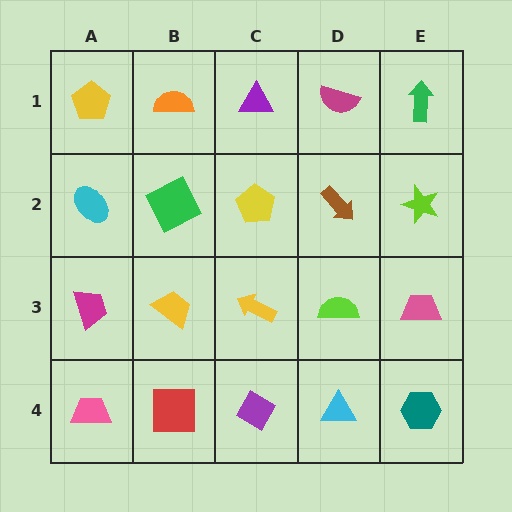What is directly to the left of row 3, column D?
A yellow arrow.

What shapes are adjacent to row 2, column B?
An orange semicircle (row 1, column B), a yellow trapezoid (row 3, column B), a cyan ellipse (row 2, column A), a yellow pentagon (row 2, column C).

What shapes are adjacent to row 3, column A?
A cyan ellipse (row 2, column A), a pink trapezoid (row 4, column A), a yellow trapezoid (row 3, column B).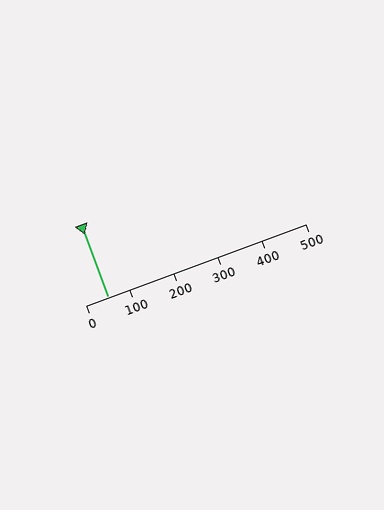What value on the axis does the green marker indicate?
The marker indicates approximately 50.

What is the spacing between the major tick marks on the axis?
The major ticks are spaced 100 apart.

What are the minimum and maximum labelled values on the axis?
The axis runs from 0 to 500.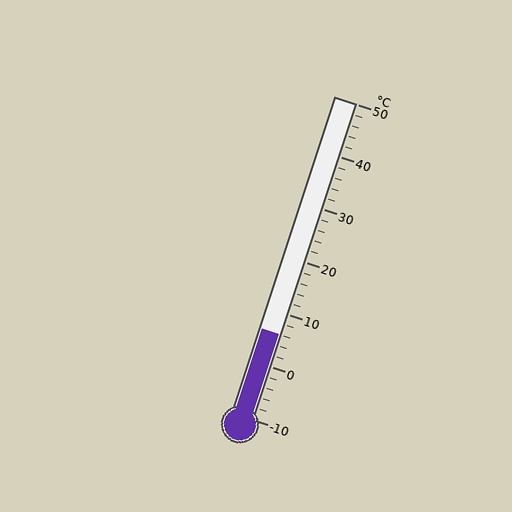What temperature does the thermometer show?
The thermometer shows approximately 6°C.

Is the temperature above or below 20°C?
The temperature is below 20°C.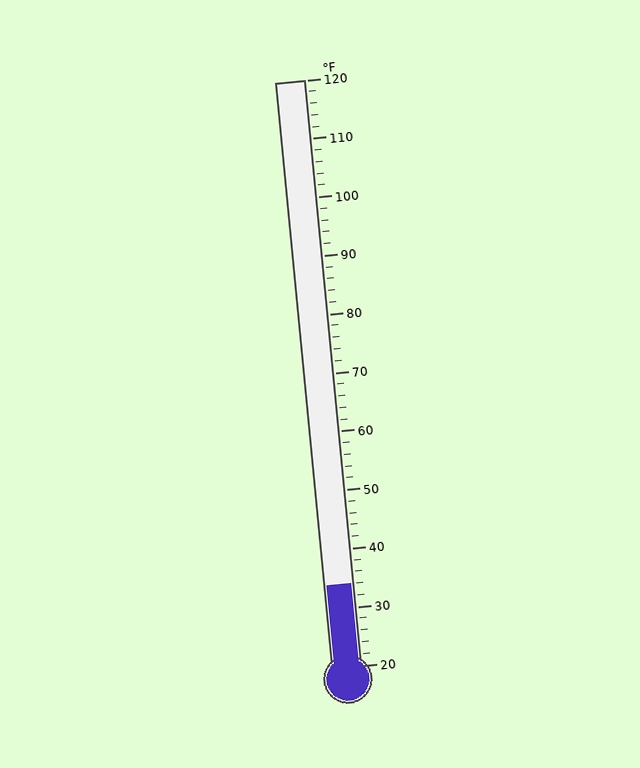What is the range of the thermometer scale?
The thermometer scale ranges from 20°F to 120°F.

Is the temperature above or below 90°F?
The temperature is below 90°F.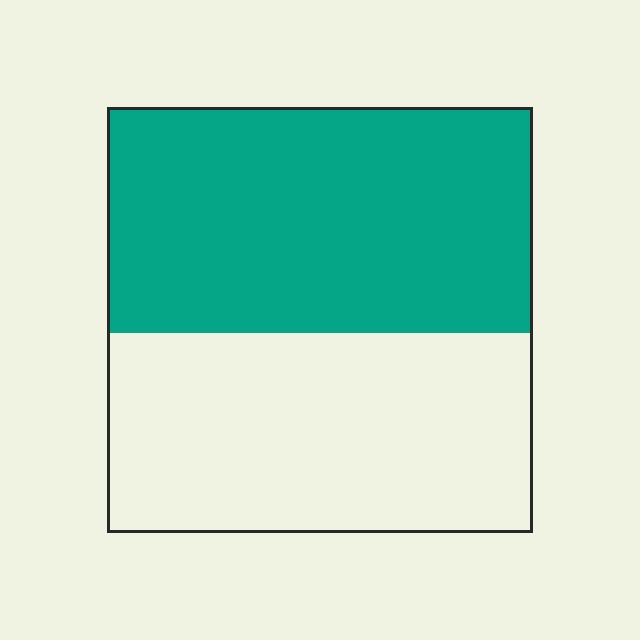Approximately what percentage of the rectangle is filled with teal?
Approximately 55%.